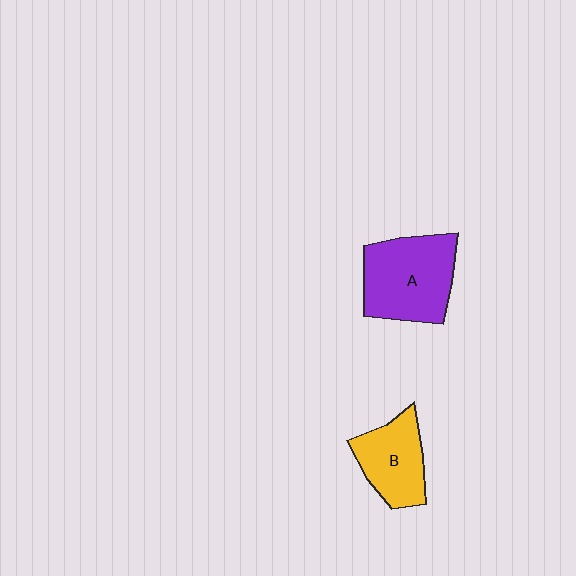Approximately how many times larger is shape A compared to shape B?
Approximately 1.4 times.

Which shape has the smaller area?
Shape B (yellow).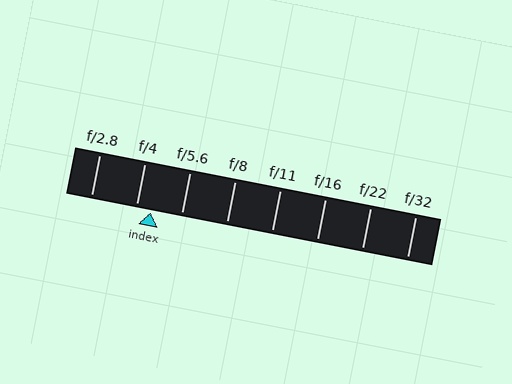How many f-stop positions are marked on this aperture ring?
There are 8 f-stop positions marked.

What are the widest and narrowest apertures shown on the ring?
The widest aperture shown is f/2.8 and the narrowest is f/32.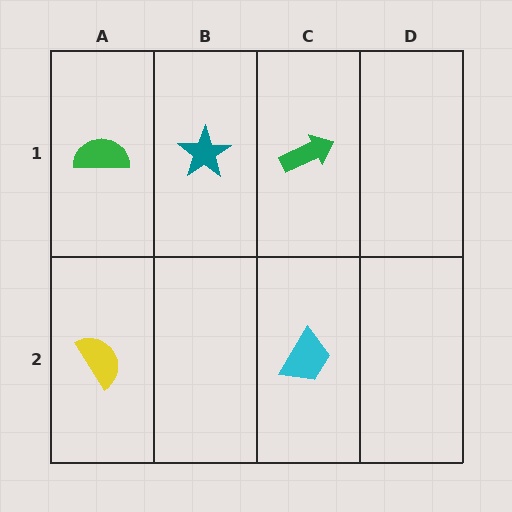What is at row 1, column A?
A green semicircle.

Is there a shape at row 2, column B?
No, that cell is empty.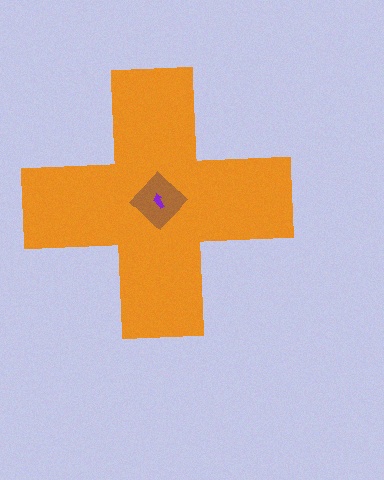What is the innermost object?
The purple arrow.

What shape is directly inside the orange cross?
The brown diamond.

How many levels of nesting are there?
3.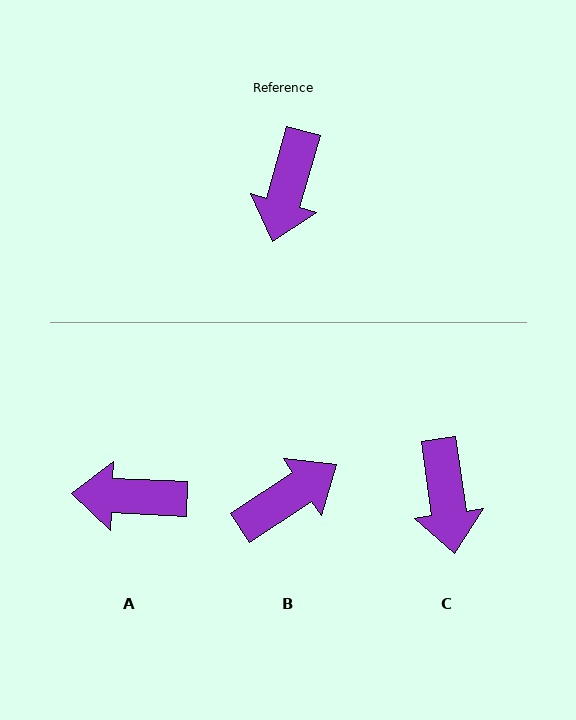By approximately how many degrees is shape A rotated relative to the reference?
Approximately 77 degrees clockwise.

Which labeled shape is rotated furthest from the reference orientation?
B, about 139 degrees away.